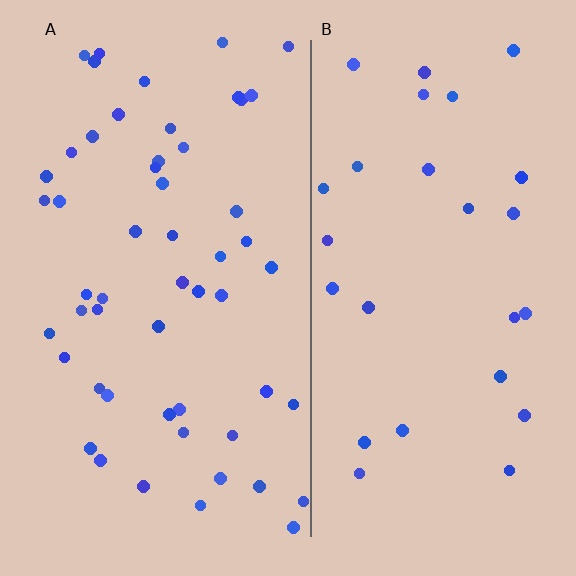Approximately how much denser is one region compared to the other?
Approximately 2.0× — region A over region B.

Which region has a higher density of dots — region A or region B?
A (the left).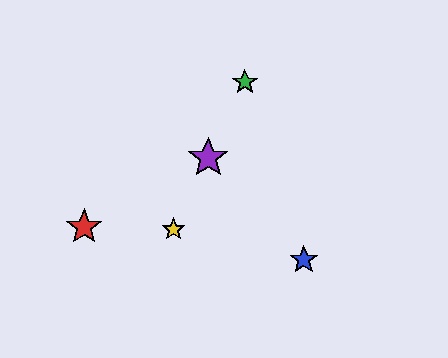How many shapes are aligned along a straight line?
3 shapes (the green star, the yellow star, the purple star) are aligned along a straight line.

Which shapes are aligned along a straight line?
The green star, the yellow star, the purple star are aligned along a straight line.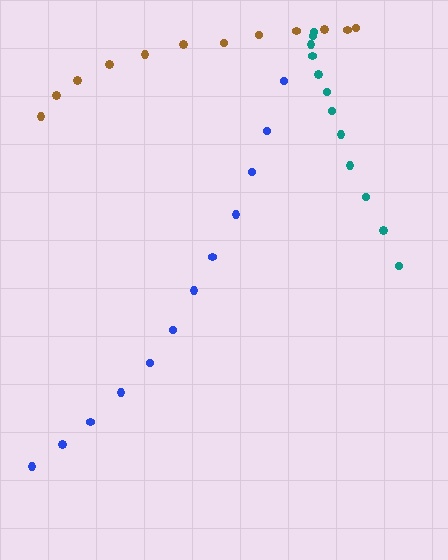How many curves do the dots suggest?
There are 3 distinct paths.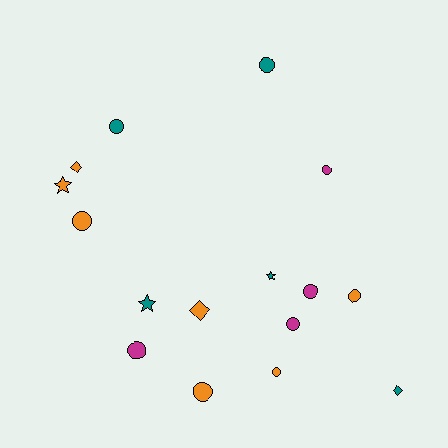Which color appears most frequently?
Orange, with 7 objects.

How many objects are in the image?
There are 16 objects.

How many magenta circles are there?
There are 4 magenta circles.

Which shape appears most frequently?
Circle, with 10 objects.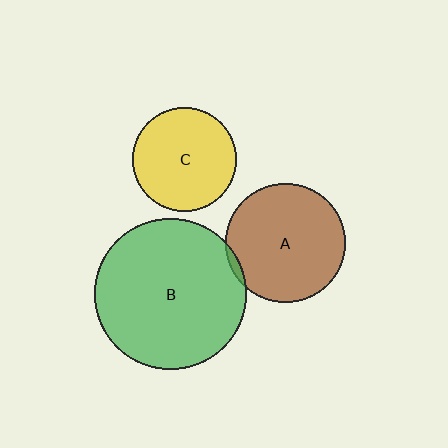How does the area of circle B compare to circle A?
Approximately 1.6 times.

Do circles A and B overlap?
Yes.